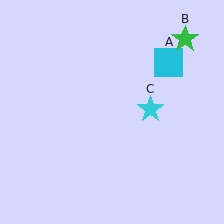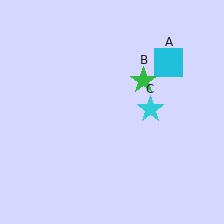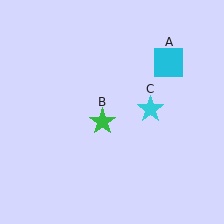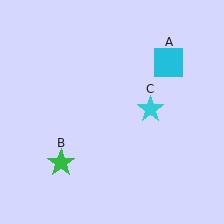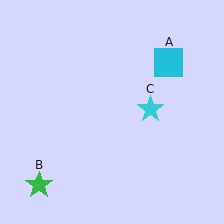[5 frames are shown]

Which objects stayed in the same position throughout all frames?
Cyan square (object A) and cyan star (object C) remained stationary.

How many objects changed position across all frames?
1 object changed position: green star (object B).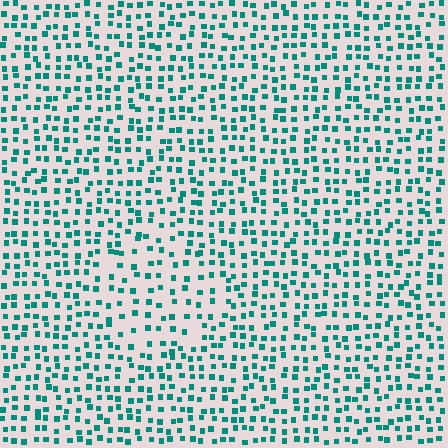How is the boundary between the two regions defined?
The boundary is defined by a change in element density (approximately 1.6x ratio). All elements are the same color, size, and shape.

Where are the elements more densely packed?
The elements are more densely packed outside the diamond boundary.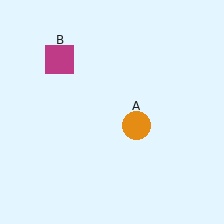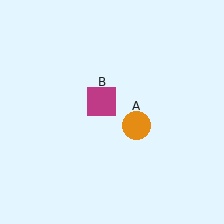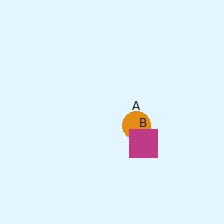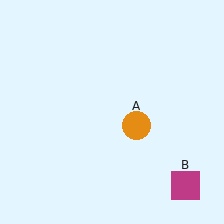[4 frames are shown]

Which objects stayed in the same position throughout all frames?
Orange circle (object A) remained stationary.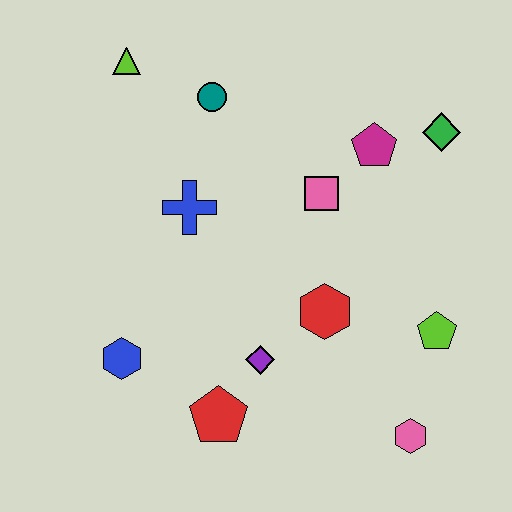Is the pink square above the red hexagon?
Yes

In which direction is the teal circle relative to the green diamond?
The teal circle is to the left of the green diamond.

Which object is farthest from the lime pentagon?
The lime triangle is farthest from the lime pentagon.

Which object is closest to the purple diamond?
The red pentagon is closest to the purple diamond.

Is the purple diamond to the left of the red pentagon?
No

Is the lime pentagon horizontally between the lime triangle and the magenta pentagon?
No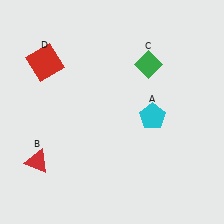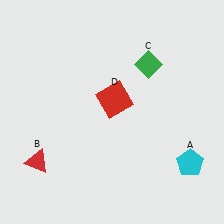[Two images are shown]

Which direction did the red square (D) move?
The red square (D) moved right.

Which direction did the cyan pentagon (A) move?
The cyan pentagon (A) moved down.